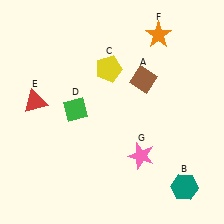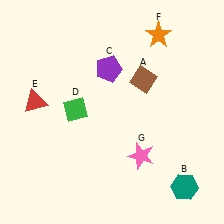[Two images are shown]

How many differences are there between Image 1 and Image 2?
There is 1 difference between the two images.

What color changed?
The pentagon (C) changed from yellow in Image 1 to purple in Image 2.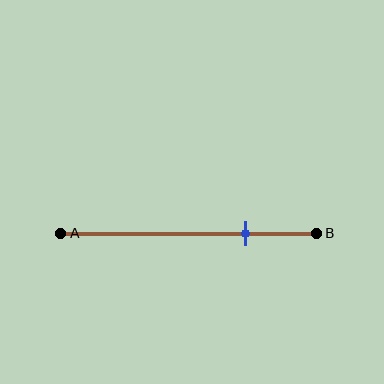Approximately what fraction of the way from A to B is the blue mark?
The blue mark is approximately 70% of the way from A to B.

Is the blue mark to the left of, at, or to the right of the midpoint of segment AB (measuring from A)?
The blue mark is to the right of the midpoint of segment AB.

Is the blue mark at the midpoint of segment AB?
No, the mark is at about 70% from A, not at the 50% midpoint.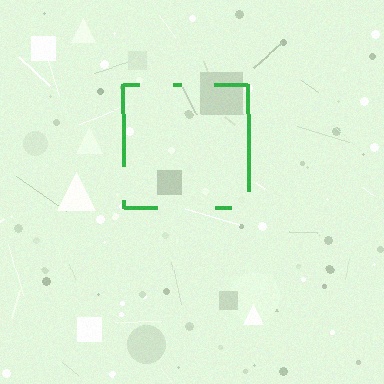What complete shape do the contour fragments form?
The contour fragments form a square.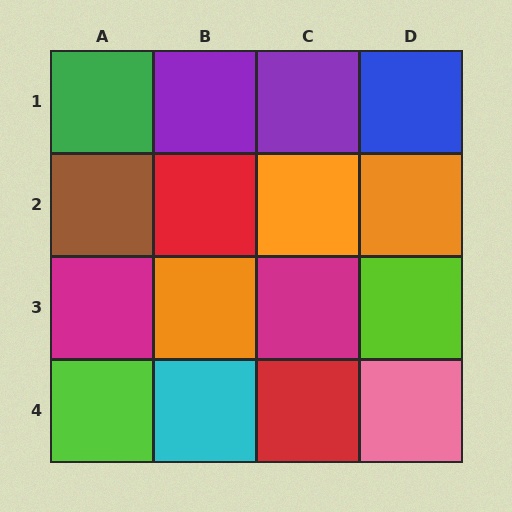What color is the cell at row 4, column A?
Lime.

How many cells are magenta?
2 cells are magenta.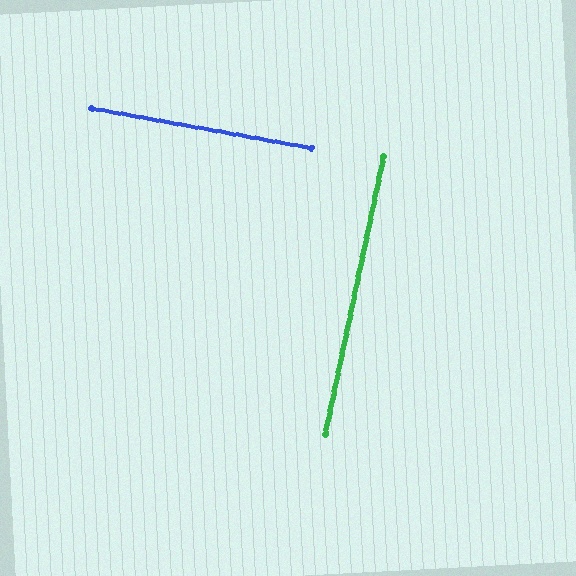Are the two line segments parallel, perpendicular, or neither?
Perpendicular — they meet at approximately 88°.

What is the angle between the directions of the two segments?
Approximately 88 degrees.